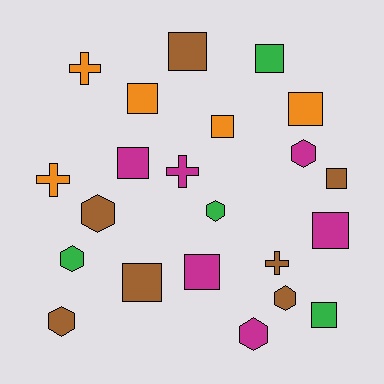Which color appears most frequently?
Brown, with 7 objects.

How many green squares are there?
There are 2 green squares.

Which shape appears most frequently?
Square, with 11 objects.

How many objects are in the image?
There are 22 objects.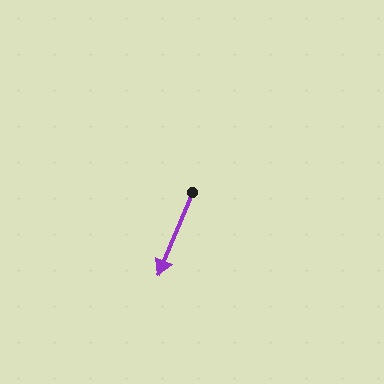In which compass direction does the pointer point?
South.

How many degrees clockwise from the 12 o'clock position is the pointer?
Approximately 202 degrees.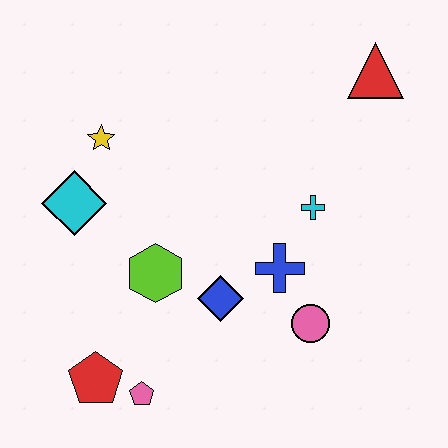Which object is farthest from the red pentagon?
The red triangle is farthest from the red pentagon.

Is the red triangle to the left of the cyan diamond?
No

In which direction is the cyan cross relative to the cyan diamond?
The cyan cross is to the right of the cyan diamond.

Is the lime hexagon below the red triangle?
Yes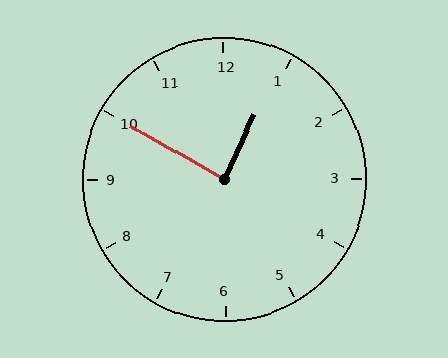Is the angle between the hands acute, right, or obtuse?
It is right.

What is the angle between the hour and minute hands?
Approximately 85 degrees.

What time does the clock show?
12:50.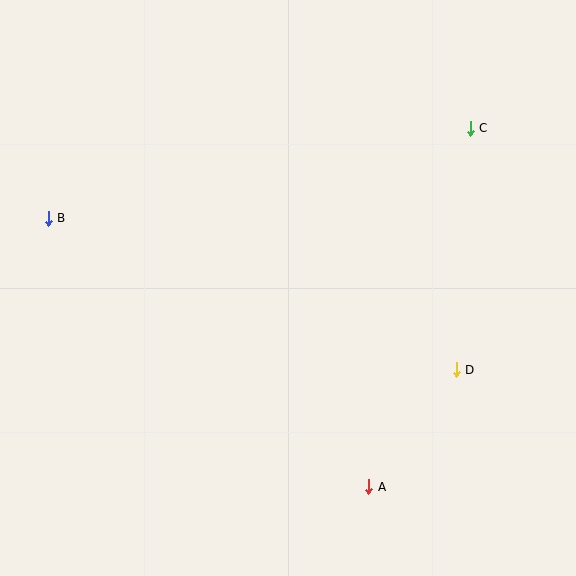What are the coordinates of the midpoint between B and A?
The midpoint between B and A is at (209, 353).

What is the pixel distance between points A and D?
The distance between A and D is 146 pixels.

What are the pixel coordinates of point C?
Point C is at (470, 128).